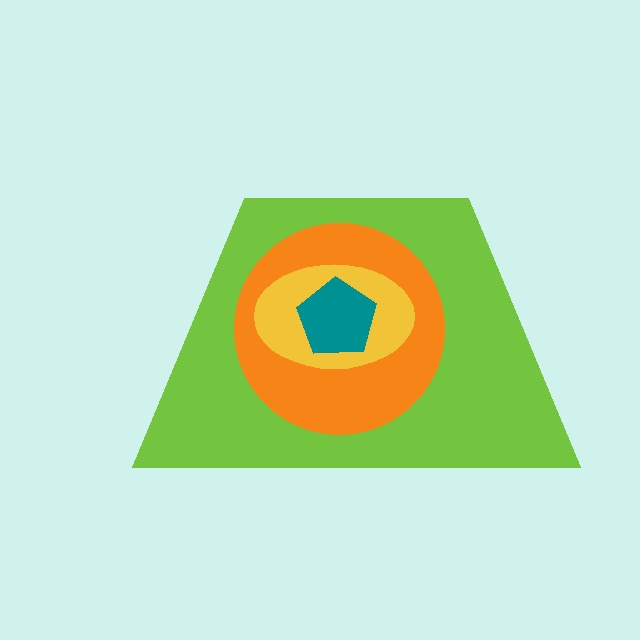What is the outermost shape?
The lime trapezoid.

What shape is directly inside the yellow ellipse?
The teal pentagon.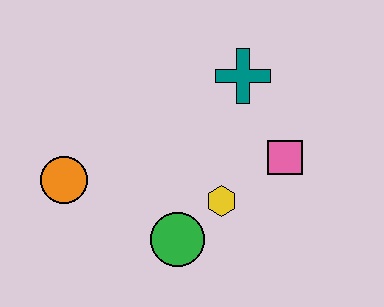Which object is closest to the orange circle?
The green circle is closest to the orange circle.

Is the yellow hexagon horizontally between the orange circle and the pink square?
Yes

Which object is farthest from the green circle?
The teal cross is farthest from the green circle.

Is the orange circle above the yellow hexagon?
Yes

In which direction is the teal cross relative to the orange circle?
The teal cross is to the right of the orange circle.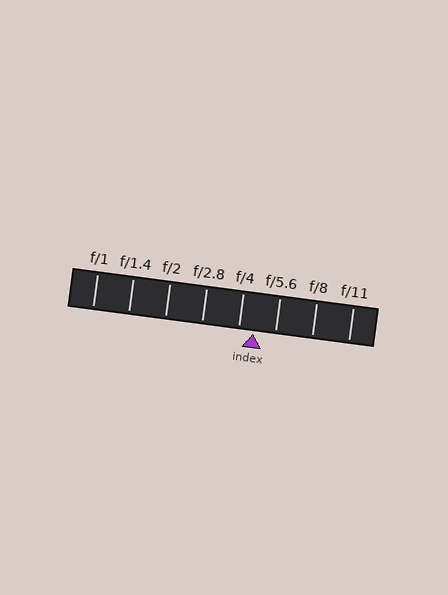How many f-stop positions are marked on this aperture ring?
There are 8 f-stop positions marked.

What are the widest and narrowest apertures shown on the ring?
The widest aperture shown is f/1 and the narrowest is f/11.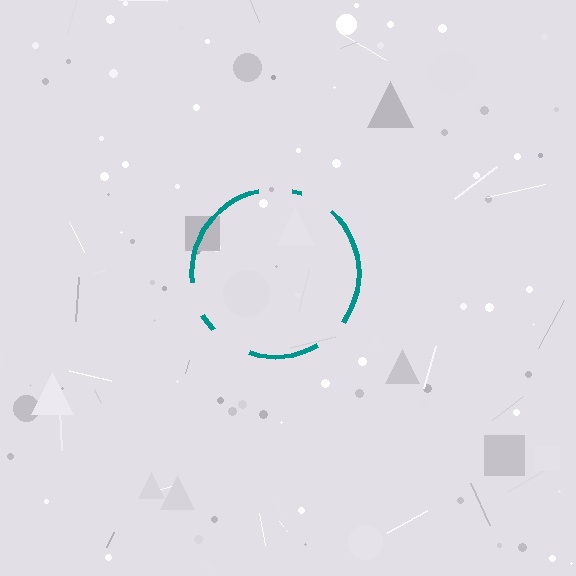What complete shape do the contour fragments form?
The contour fragments form a circle.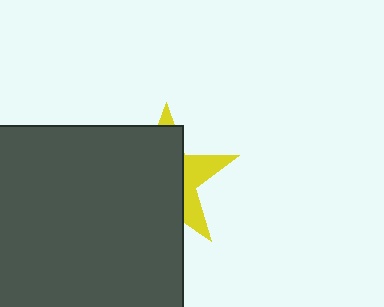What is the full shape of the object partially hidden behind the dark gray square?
The partially hidden object is a yellow star.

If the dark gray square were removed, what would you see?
You would see the complete yellow star.